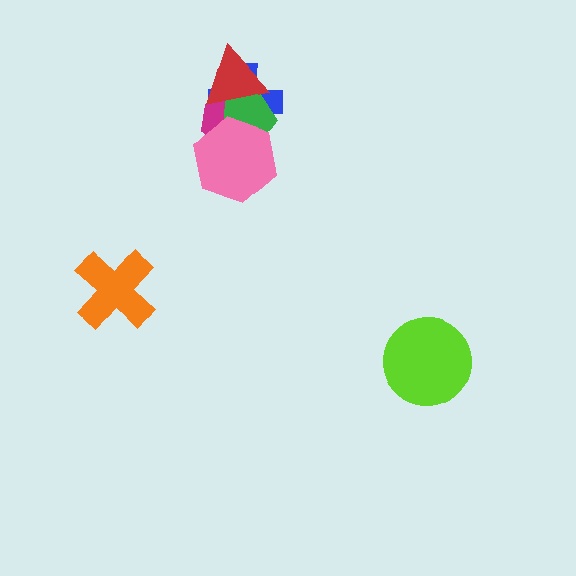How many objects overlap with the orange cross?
0 objects overlap with the orange cross.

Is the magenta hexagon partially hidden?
Yes, it is partially covered by another shape.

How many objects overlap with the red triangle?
3 objects overlap with the red triangle.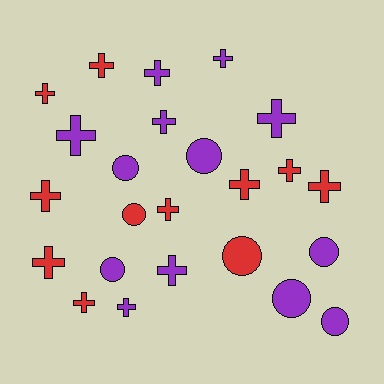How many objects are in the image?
There are 24 objects.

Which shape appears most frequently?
Cross, with 16 objects.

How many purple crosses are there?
There are 7 purple crosses.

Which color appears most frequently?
Purple, with 13 objects.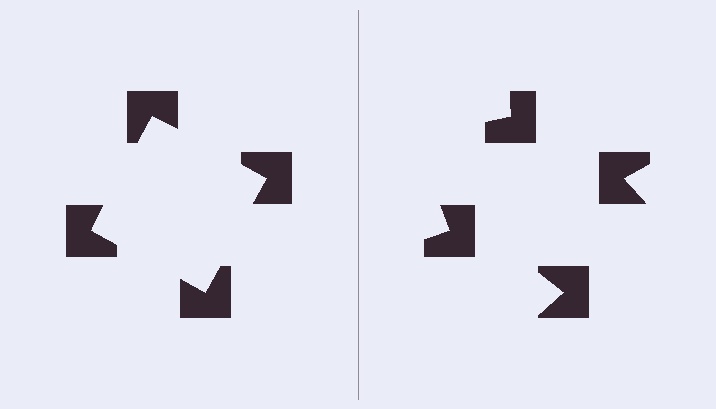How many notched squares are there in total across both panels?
8 — 4 on each side.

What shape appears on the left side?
An illusory square.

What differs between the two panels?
The notched squares are positioned identically on both sides; only the wedge orientations differ. On the left they align to a square; on the right they are misaligned.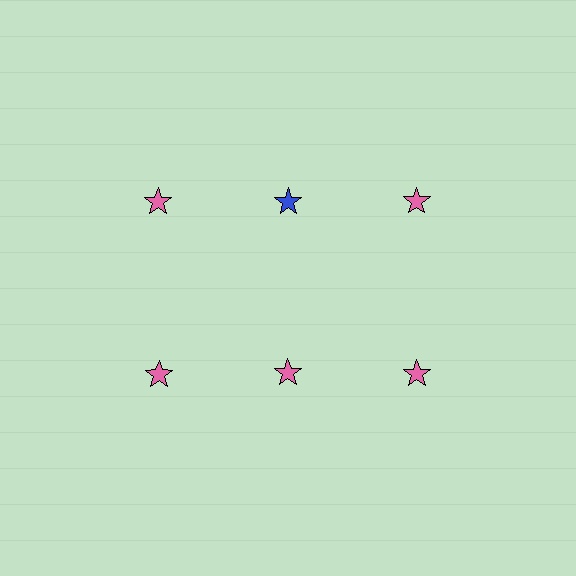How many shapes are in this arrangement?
There are 6 shapes arranged in a grid pattern.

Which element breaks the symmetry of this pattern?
The blue star in the top row, second from left column breaks the symmetry. All other shapes are pink stars.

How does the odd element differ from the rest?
It has a different color: blue instead of pink.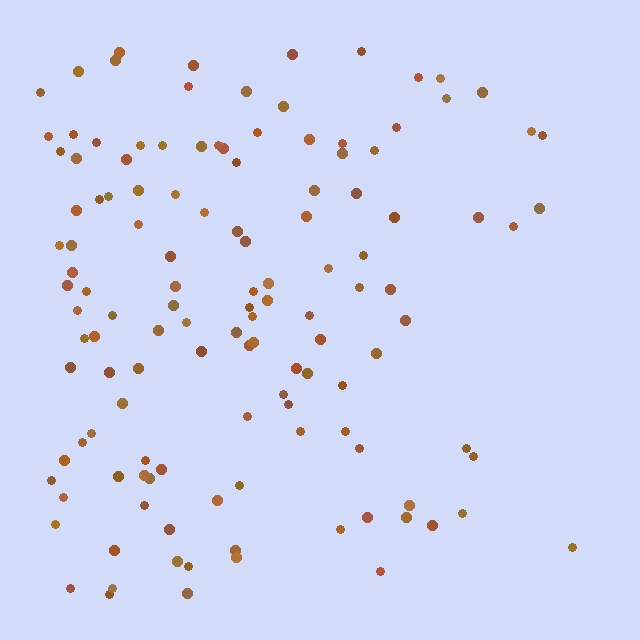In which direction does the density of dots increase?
From right to left, with the left side densest.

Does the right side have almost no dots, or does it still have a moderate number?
Still a moderate number, just noticeably fewer than the left.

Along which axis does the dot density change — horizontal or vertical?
Horizontal.